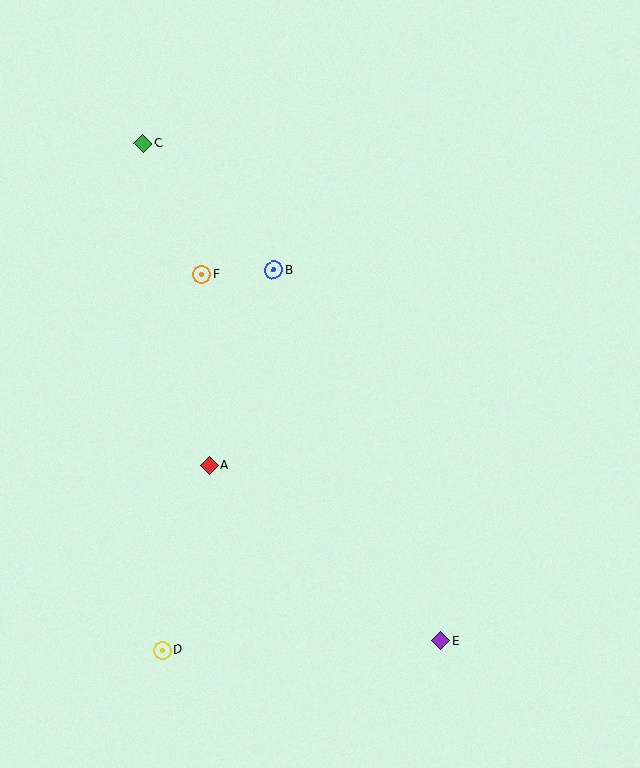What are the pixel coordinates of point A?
Point A is at (209, 465).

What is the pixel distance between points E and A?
The distance between E and A is 290 pixels.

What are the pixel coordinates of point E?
Point E is at (440, 641).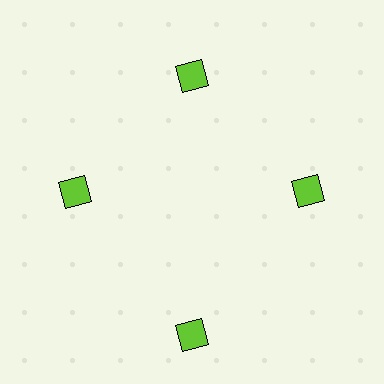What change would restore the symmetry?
The symmetry would be restored by moving it inward, back onto the ring so that all 4 diamonds sit at equal angles and equal distance from the center.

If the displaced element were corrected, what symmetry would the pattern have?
It would have 4-fold rotational symmetry — the pattern would map onto itself every 90 degrees.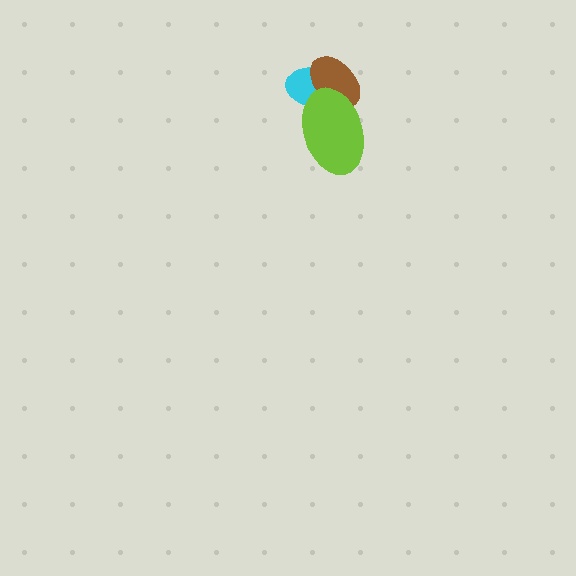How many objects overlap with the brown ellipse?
2 objects overlap with the brown ellipse.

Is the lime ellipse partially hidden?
No, no other shape covers it.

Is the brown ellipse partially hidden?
Yes, it is partially covered by another shape.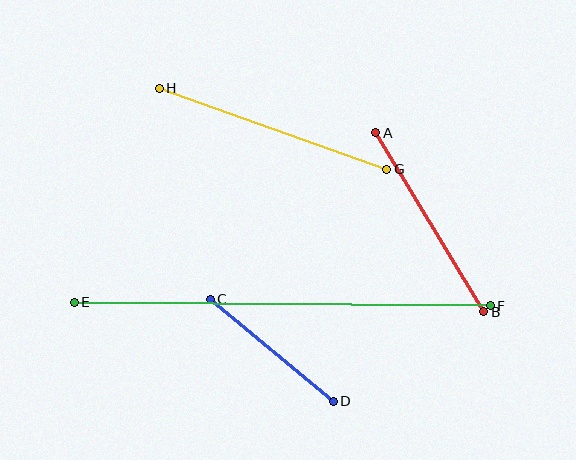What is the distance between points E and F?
The distance is approximately 416 pixels.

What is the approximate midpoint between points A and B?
The midpoint is at approximately (430, 222) pixels.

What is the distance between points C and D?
The distance is approximately 160 pixels.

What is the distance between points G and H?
The distance is approximately 242 pixels.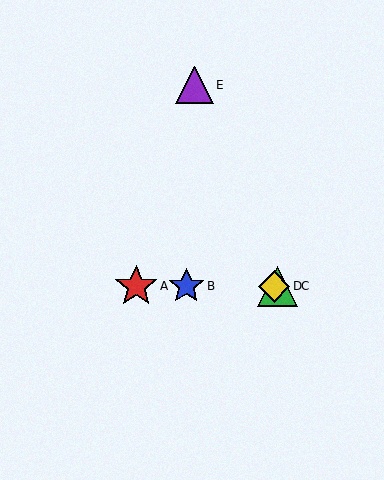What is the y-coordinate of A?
Object A is at y≈286.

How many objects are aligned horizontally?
4 objects (A, B, C, D) are aligned horizontally.